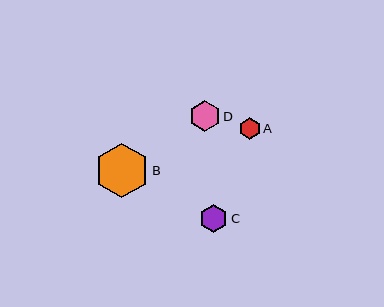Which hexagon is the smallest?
Hexagon A is the smallest with a size of approximately 21 pixels.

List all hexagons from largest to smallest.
From largest to smallest: B, D, C, A.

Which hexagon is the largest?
Hexagon B is the largest with a size of approximately 55 pixels.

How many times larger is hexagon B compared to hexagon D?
Hexagon B is approximately 1.8 times the size of hexagon D.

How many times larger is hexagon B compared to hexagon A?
Hexagon B is approximately 2.5 times the size of hexagon A.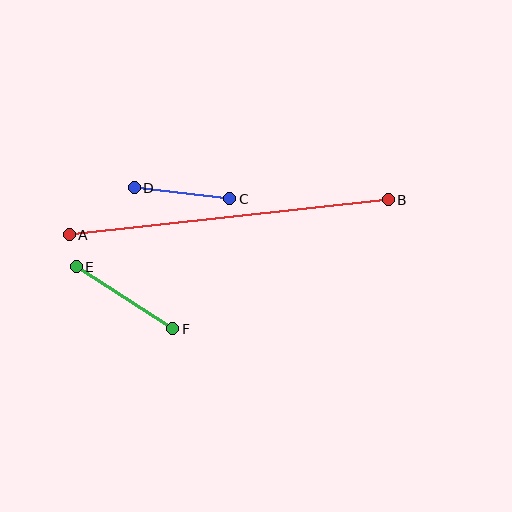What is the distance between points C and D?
The distance is approximately 96 pixels.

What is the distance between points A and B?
The distance is approximately 321 pixels.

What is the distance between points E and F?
The distance is approximately 115 pixels.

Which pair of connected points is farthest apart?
Points A and B are farthest apart.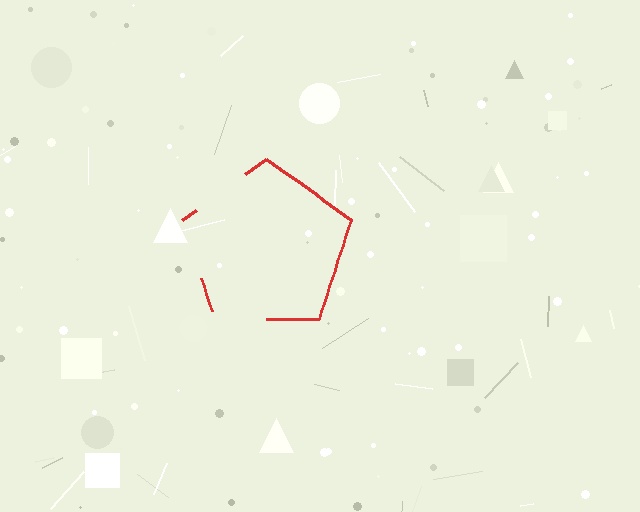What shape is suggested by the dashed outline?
The dashed outline suggests a pentagon.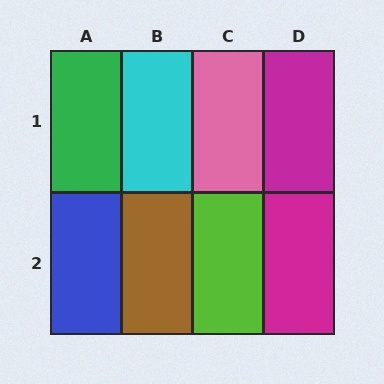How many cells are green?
1 cell is green.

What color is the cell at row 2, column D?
Magenta.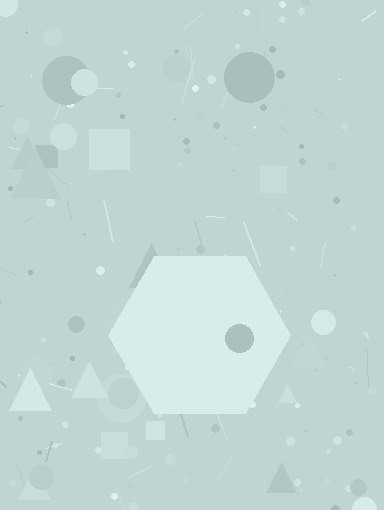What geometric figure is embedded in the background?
A hexagon is embedded in the background.